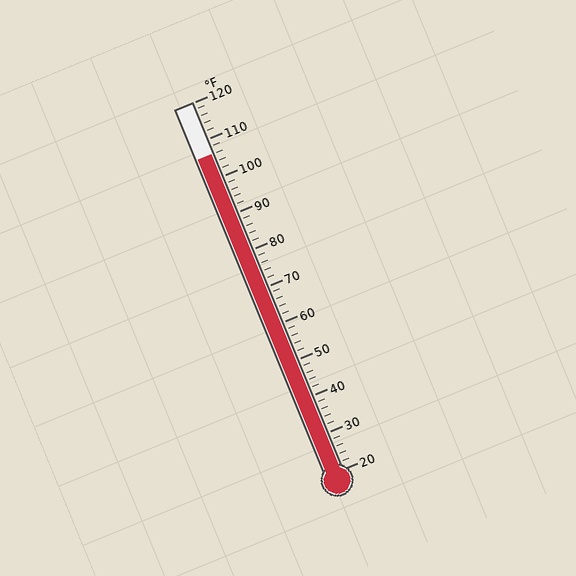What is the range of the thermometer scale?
The thermometer scale ranges from 20°F to 120°F.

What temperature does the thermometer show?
The thermometer shows approximately 106°F.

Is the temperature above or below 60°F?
The temperature is above 60°F.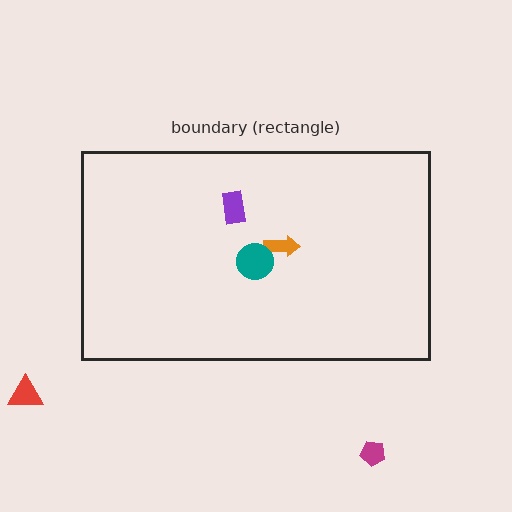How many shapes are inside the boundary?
3 inside, 2 outside.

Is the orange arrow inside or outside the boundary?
Inside.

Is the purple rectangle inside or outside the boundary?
Inside.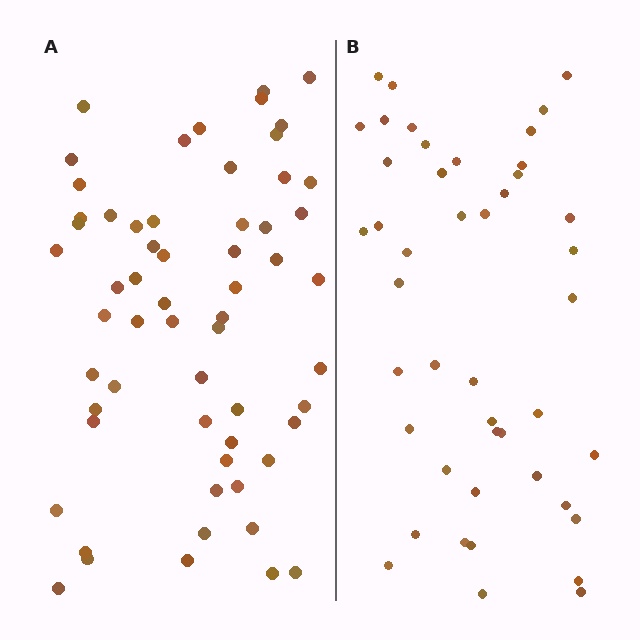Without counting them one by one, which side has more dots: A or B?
Region A (the left region) has more dots.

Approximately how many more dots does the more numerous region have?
Region A has approximately 15 more dots than region B.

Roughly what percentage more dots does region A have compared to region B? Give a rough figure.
About 35% more.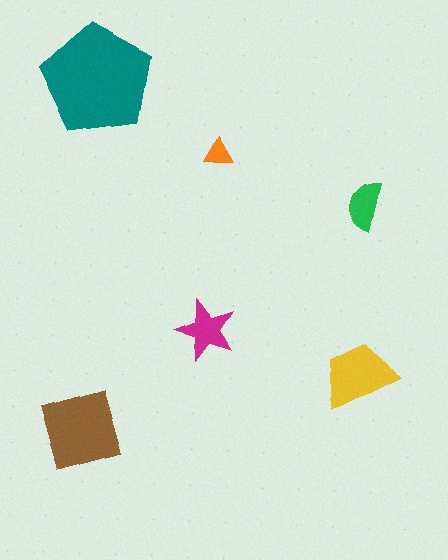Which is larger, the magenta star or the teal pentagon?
The teal pentagon.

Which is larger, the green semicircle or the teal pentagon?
The teal pentagon.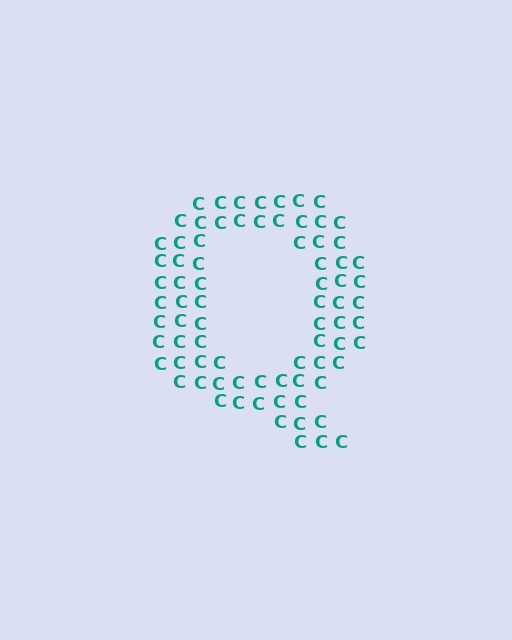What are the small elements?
The small elements are letter C's.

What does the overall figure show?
The overall figure shows the letter Q.